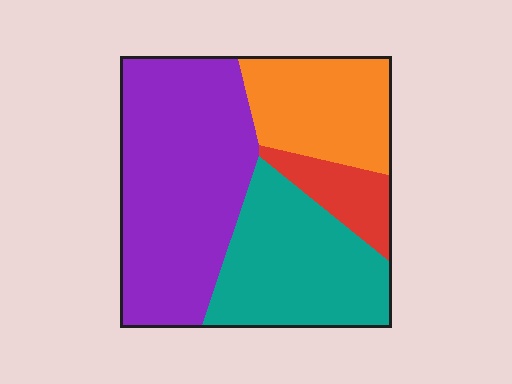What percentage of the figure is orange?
Orange covers 20% of the figure.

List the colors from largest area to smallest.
From largest to smallest: purple, teal, orange, red.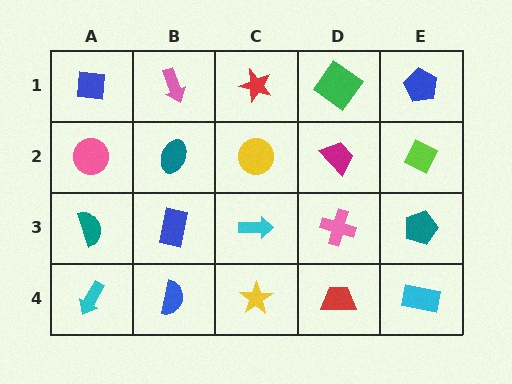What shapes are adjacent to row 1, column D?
A magenta trapezoid (row 2, column D), a red star (row 1, column C), a blue pentagon (row 1, column E).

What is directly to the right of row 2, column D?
A lime diamond.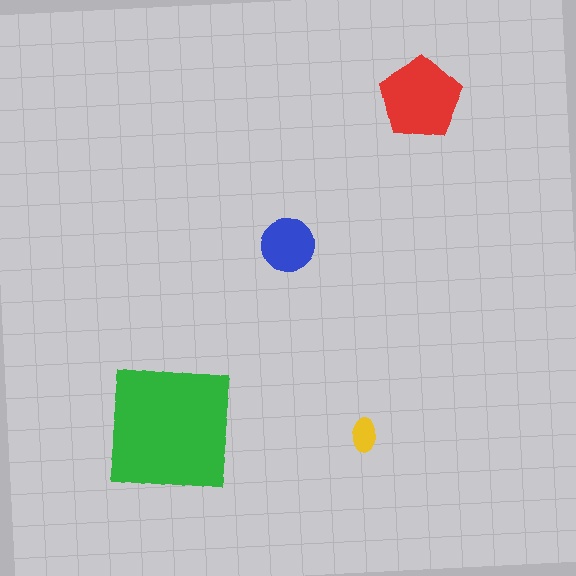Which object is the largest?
The green square.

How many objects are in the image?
There are 4 objects in the image.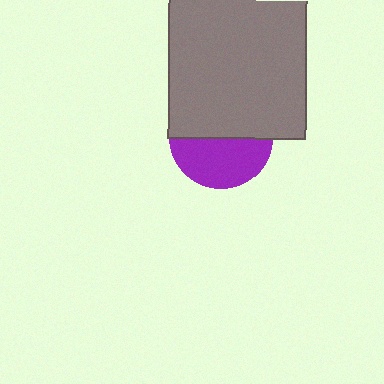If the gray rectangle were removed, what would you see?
You would see the complete purple circle.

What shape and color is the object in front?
The object in front is a gray rectangle.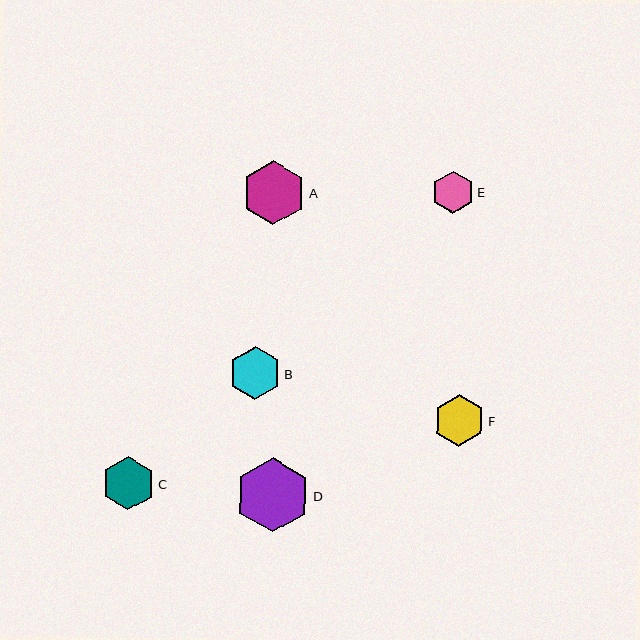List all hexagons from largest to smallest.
From largest to smallest: D, A, C, B, F, E.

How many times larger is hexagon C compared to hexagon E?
Hexagon C is approximately 1.3 times the size of hexagon E.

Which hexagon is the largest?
Hexagon D is the largest with a size of approximately 75 pixels.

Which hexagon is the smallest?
Hexagon E is the smallest with a size of approximately 42 pixels.